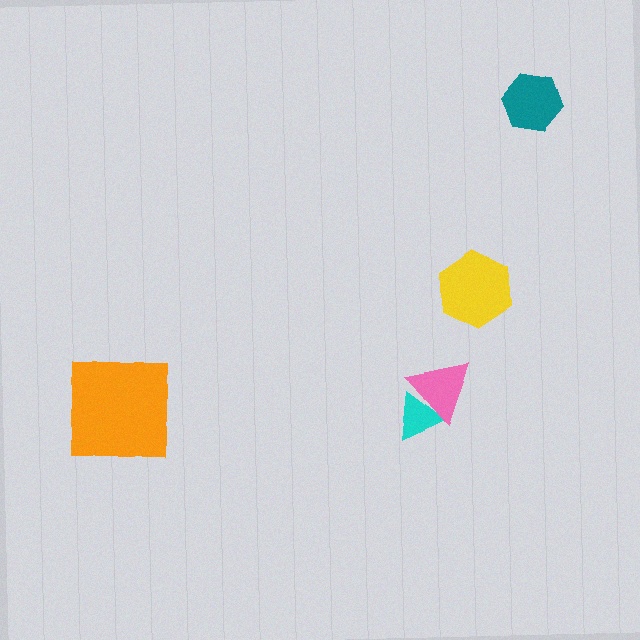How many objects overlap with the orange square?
0 objects overlap with the orange square.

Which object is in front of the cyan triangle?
The pink triangle is in front of the cyan triangle.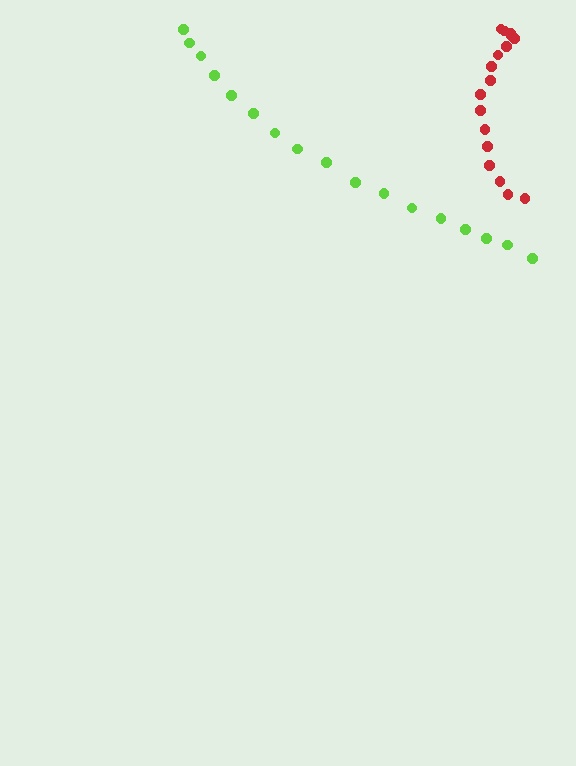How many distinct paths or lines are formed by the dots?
There are 2 distinct paths.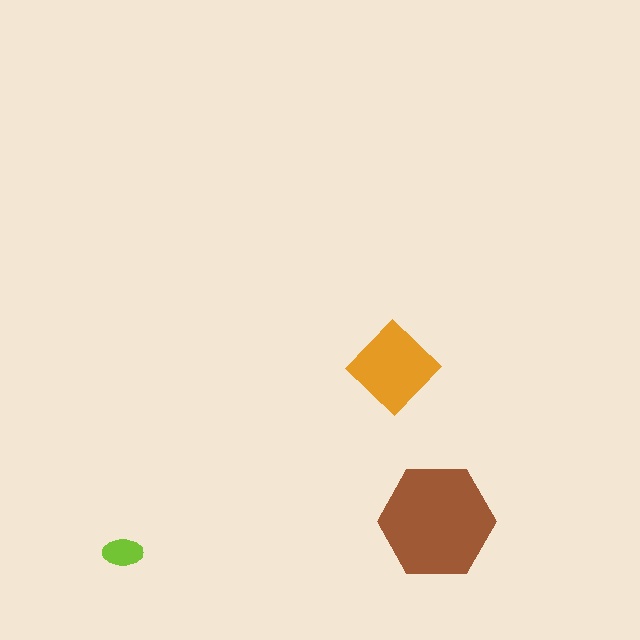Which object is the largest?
The brown hexagon.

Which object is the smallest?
The lime ellipse.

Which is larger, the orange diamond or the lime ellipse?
The orange diamond.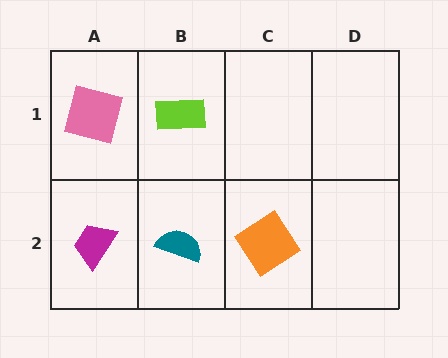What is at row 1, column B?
A lime rectangle.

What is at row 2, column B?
A teal semicircle.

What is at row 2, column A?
A magenta trapezoid.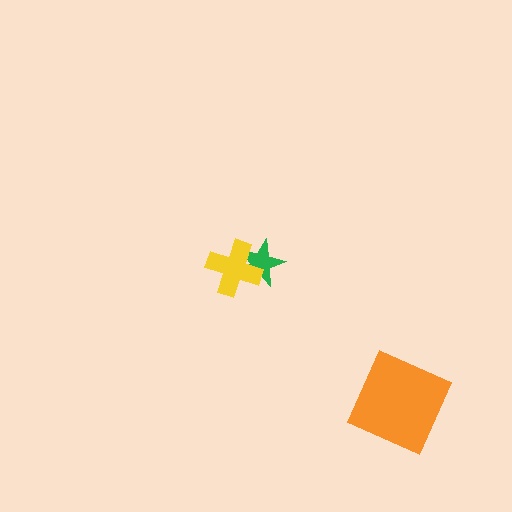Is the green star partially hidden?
Yes, it is partially covered by another shape.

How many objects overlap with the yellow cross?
1 object overlaps with the yellow cross.